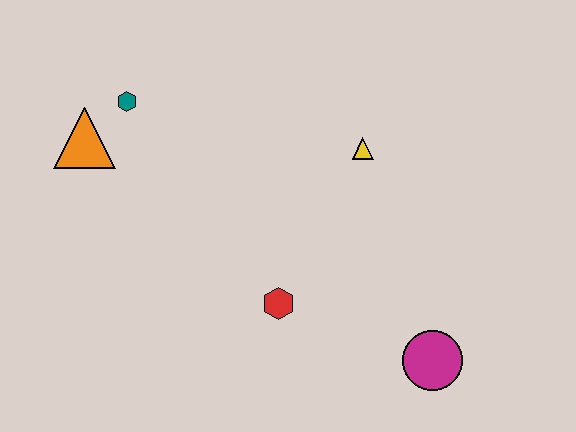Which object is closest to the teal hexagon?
The orange triangle is closest to the teal hexagon.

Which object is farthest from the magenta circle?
The orange triangle is farthest from the magenta circle.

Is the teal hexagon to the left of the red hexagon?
Yes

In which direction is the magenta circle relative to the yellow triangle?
The magenta circle is below the yellow triangle.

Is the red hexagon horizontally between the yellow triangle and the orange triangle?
Yes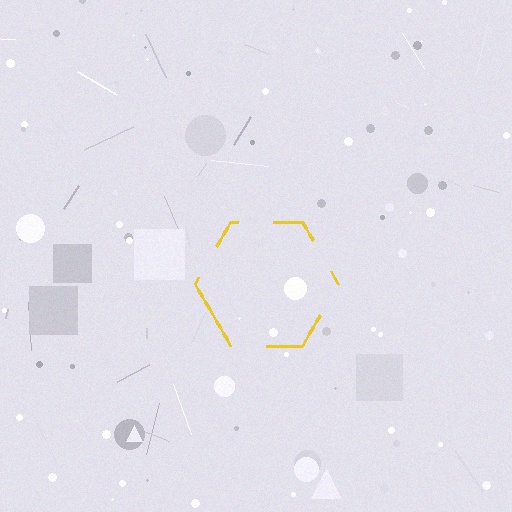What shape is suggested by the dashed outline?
The dashed outline suggests a hexagon.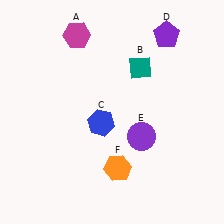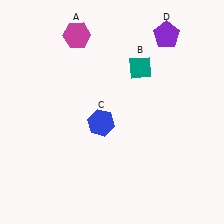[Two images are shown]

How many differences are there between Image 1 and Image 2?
There are 2 differences between the two images.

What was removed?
The purple circle (E), the orange hexagon (F) were removed in Image 2.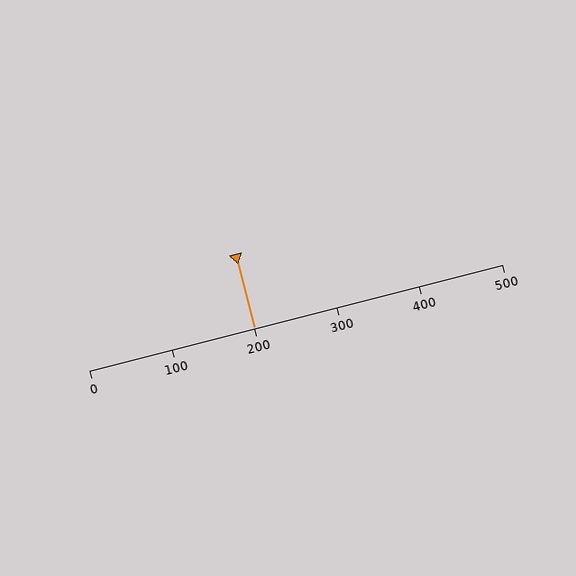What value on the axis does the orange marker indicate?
The marker indicates approximately 200.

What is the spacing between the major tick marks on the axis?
The major ticks are spaced 100 apart.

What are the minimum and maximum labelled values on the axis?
The axis runs from 0 to 500.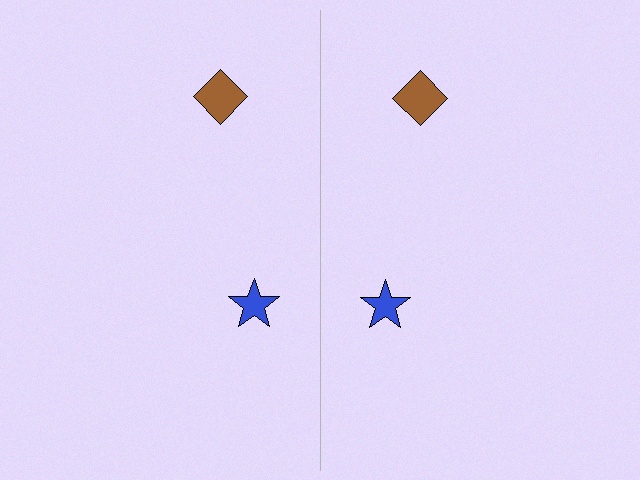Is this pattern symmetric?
Yes, this pattern has bilateral (reflection) symmetry.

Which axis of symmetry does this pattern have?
The pattern has a vertical axis of symmetry running through the center of the image.